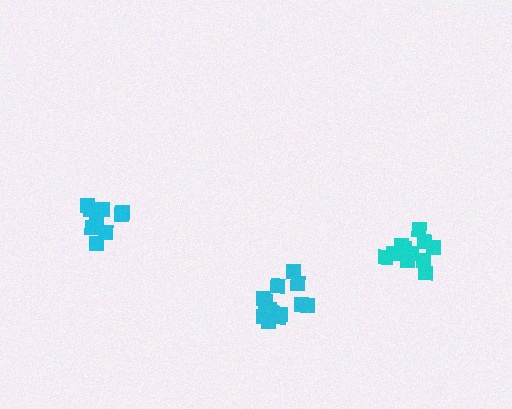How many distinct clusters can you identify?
There are 3 distinct clusters.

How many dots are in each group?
Group 1: 14 dots, Group 2: 9 dots, Group 3: 11 dots (34 total).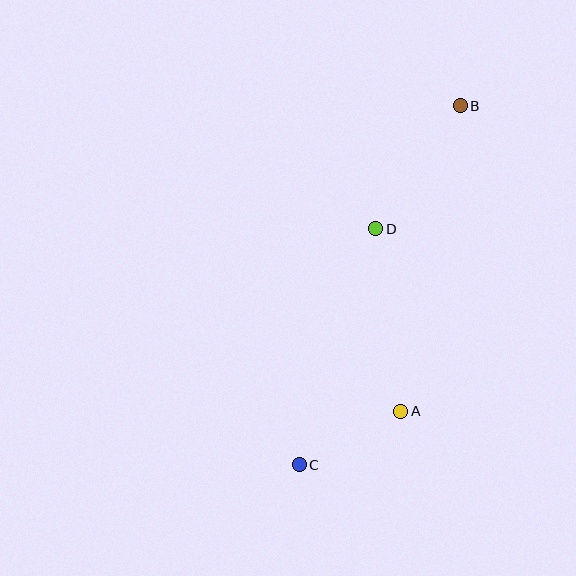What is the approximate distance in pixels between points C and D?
The distance between C and D is approximately 248 pixels.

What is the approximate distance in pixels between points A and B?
The distance between A and B is approximately 311 pixels.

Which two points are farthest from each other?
Points B and C are farthest from each other.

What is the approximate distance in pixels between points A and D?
The distance between A and D is approximately 184 pixels.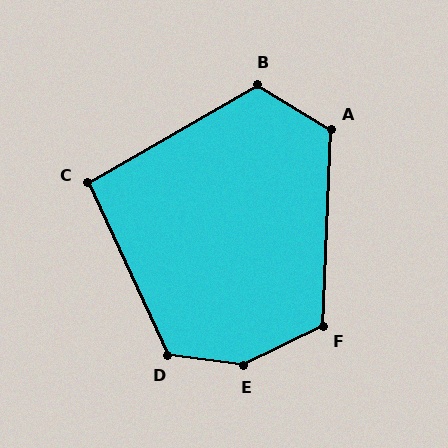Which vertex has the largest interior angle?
E, at approximately 146 degrees.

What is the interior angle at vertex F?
Approximately 118 degrees (obtuse).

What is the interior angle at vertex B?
Approximately 119 degrees (obtuse).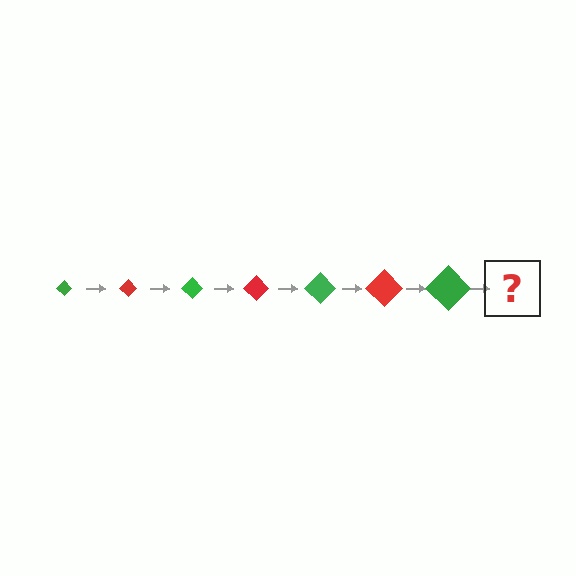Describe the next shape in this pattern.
It should be a red diamond, larger than the previous one.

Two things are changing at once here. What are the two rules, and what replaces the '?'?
The two rules are that the diamond grows larger each step and the color cycles through green and red. The '?' should be a red diamond, larger than the previous one.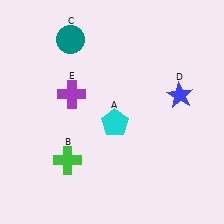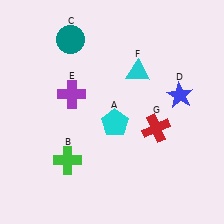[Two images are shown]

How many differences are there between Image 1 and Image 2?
There are 2 differences between the two images.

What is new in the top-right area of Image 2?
A cyan triangle (F) was added in the top-right area of Image 2.